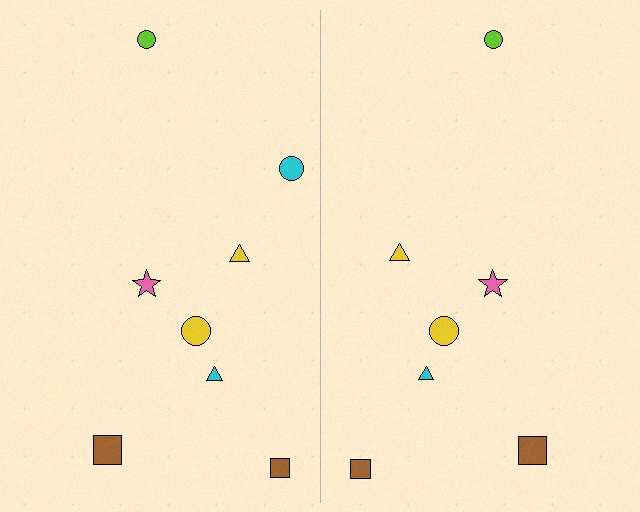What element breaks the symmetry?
A cyan circle is missing from the right side.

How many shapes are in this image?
There are 15 shapes in this image.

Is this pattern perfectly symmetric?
No, the pattern is not perfectly symmetric. A cyan circle is missing from the right side.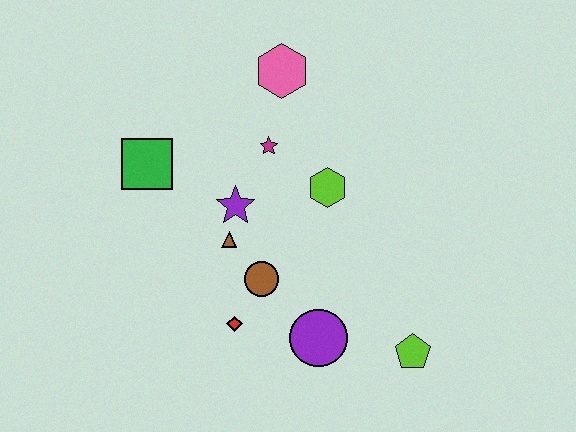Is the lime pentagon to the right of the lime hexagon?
Yes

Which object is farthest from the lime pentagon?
The green square is farthest from the lime pentagon.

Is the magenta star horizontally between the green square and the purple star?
No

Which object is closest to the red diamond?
The brown circle is closest to the red diamond.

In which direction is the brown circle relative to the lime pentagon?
The brown circle is to the left of the lime pentagon.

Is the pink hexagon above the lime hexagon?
Yes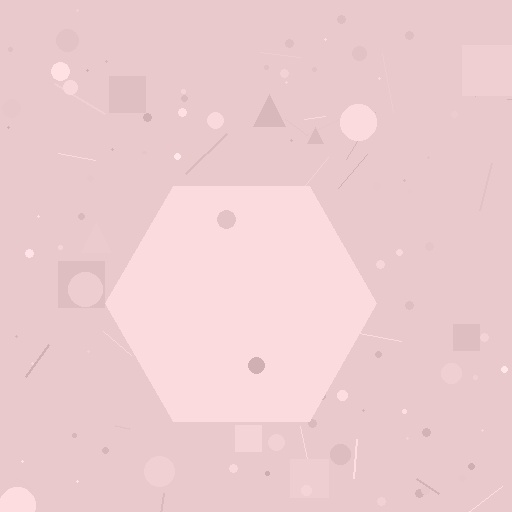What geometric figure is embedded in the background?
A hexagon is embedded in the background.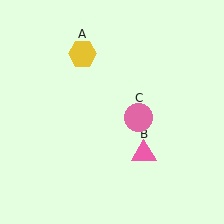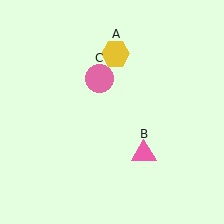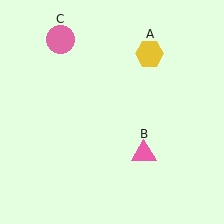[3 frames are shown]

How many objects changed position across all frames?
2 objects changed position: yellow hexagon (object A), pink circle (object C).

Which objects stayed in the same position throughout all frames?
Pink triangle (object B) remained stationary.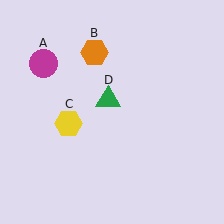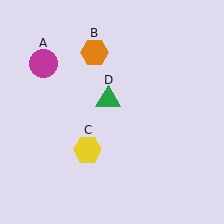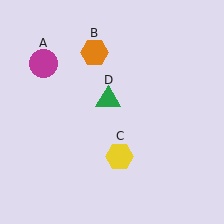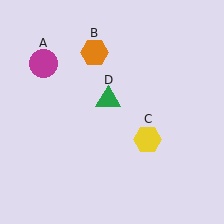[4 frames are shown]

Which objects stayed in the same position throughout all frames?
Magenta circle (object A) and orange hexagon (object B) and green triangle (object D) remained stationary.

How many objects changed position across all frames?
1 object changed position: yellow hexagon (object C).